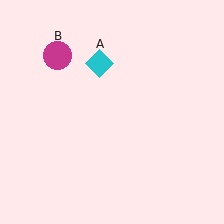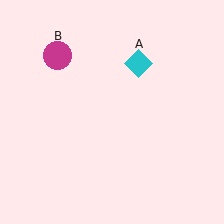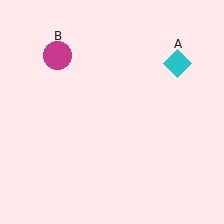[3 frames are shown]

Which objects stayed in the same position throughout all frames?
Magenta circle (object B) remained stationary.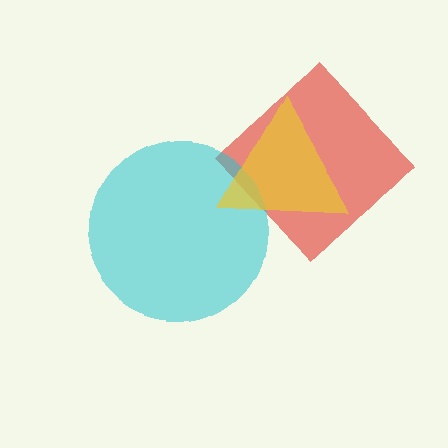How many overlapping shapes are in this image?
There are 3 overlapping shapes in the image.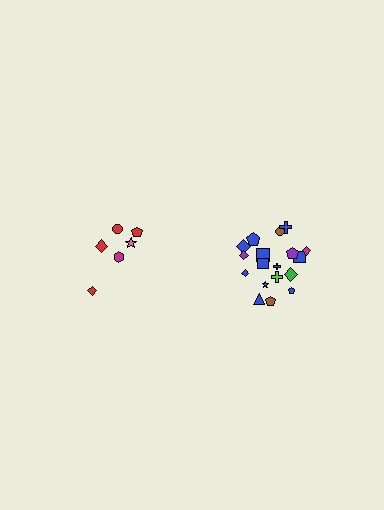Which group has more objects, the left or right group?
The right group.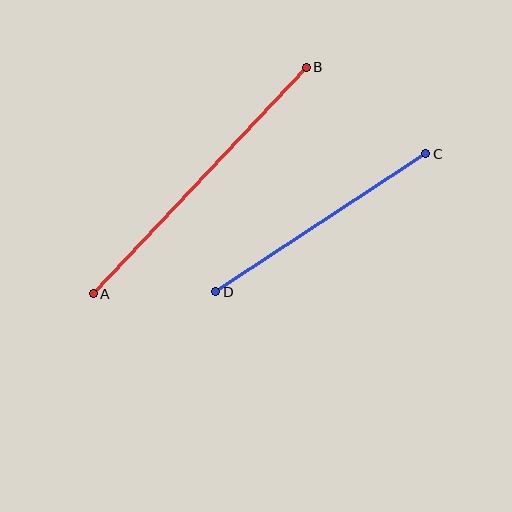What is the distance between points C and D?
The distance is approximately 251 pixels.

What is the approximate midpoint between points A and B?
The midpoint is at approximately (200, 181) pixels.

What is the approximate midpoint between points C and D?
The midpoint is at approximately (321, 223) pixels.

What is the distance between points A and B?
The distance is approximately 311 pixels.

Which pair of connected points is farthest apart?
Points A and B are farthest apart.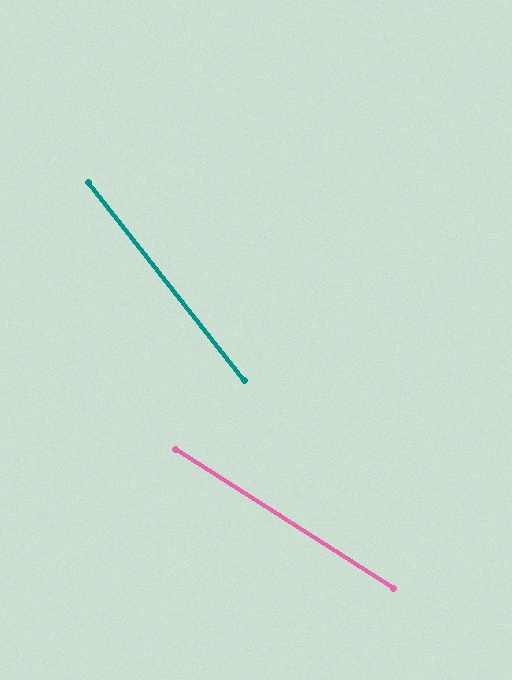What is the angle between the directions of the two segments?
Approximately 19 degrees.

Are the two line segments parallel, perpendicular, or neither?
Neither parallel nor perpendicular — they differ by about 19°.